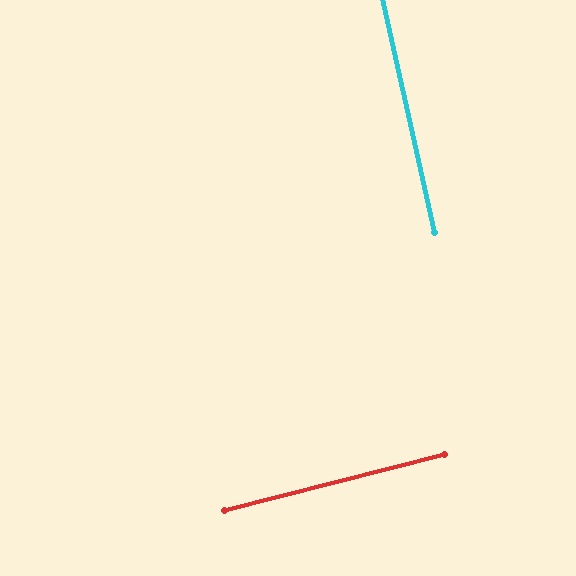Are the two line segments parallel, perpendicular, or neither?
Perpendicular — they meet at approximately 88°.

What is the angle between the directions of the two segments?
Approximately 88 degrees.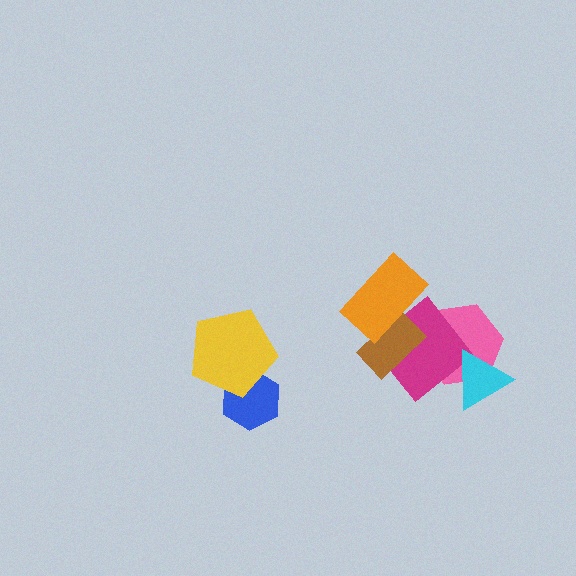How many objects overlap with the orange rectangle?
2 objects overlap with the orange rectangle.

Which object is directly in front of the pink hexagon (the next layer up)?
The magenta diamond is directly in front of the pink hexagon.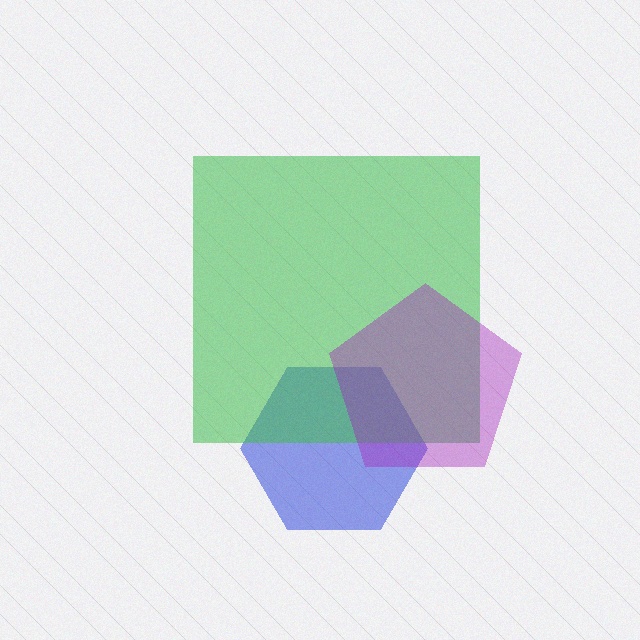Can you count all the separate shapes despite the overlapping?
Yes, there are 3 separate shapes.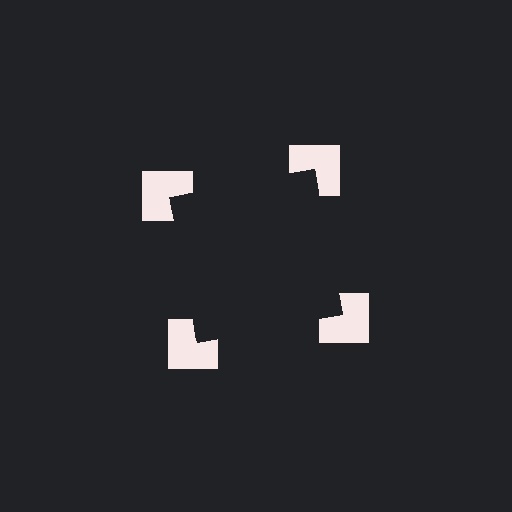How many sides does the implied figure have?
4 sides.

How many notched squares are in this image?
There are 4 — one at each vertex of the illusory square.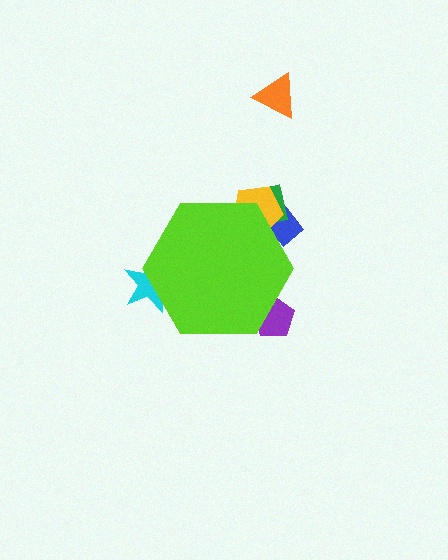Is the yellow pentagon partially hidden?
Yes, the yellow pentagon is partially hidden behind the lime hexagon.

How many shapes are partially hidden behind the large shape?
5 shapes are partially hidden.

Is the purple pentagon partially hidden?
Yes, the purple pentagon is partially hidden behind the lime hexagon.